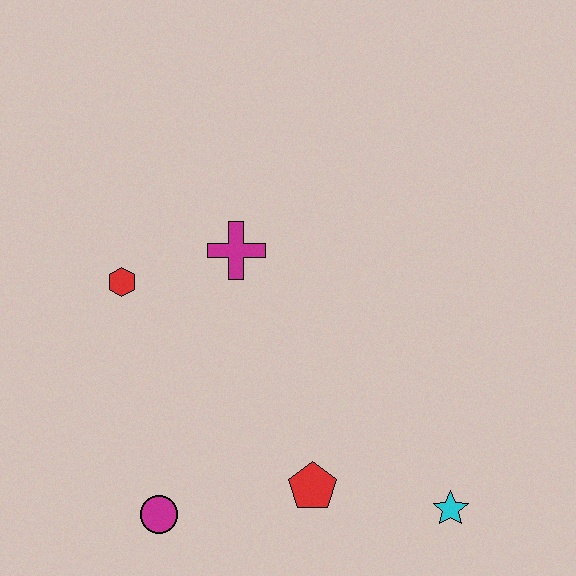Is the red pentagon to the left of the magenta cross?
No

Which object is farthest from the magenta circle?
The cyan star is farthest from the magenta circle.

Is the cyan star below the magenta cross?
Yes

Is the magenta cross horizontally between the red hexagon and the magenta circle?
No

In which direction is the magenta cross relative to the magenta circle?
The magenta cross is above the magenta circle.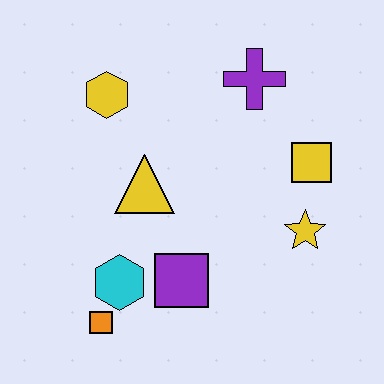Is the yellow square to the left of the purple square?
No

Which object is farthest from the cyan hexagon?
The purple cross is farthest from the cyan hexagon.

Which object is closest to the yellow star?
The yellow square is closest to the yellow star.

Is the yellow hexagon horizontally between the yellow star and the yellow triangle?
No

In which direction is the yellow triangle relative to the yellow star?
The yellow triangle is to the left of the yellow star.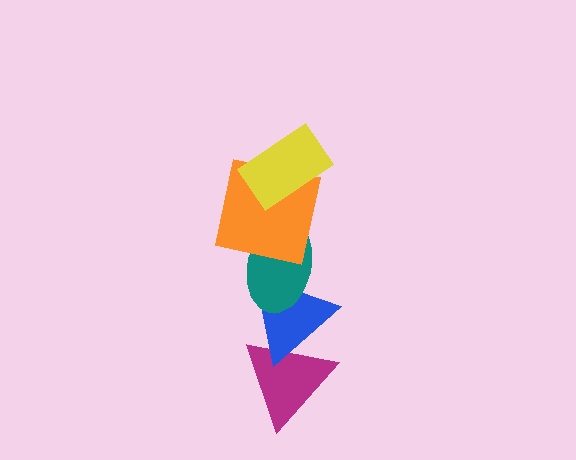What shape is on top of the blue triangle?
The teal ellipse is on top of the blue triangle.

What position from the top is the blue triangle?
The blue triangle is 4th from the top.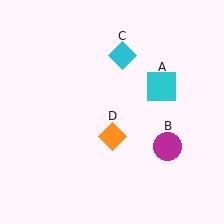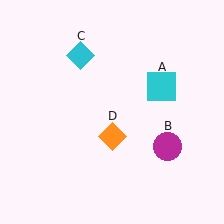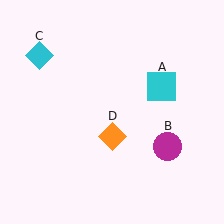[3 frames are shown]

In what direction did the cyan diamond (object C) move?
The cyan diamond (object C) moved left.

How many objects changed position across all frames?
1 object changed position: cyan diamond (object C).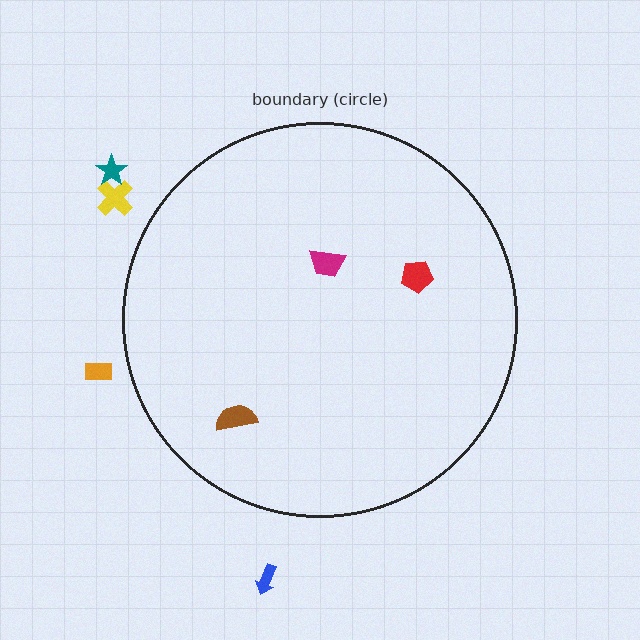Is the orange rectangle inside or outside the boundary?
Outside.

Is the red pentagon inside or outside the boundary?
Inside.